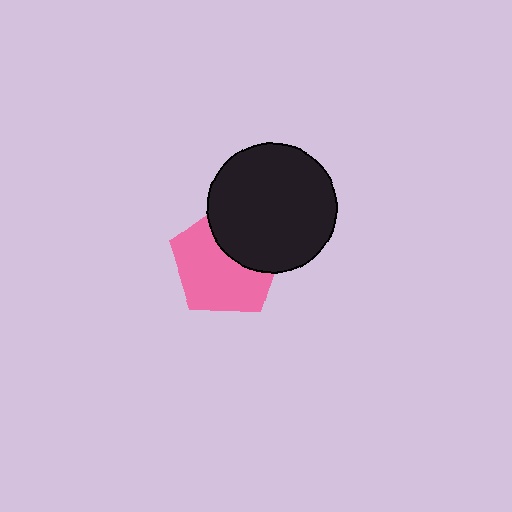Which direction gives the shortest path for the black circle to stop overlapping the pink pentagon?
Moving toward the upper-right gives the shortest separation.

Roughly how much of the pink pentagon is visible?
About half of it is visible (roughly 63%).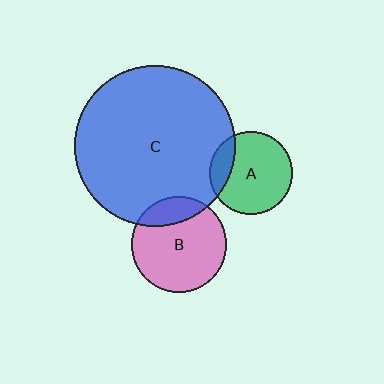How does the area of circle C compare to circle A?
Approximately 3.8 times.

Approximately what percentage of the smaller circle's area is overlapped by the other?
Approximately 20%.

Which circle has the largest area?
Circle C (blue).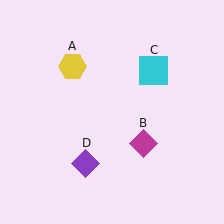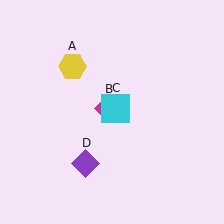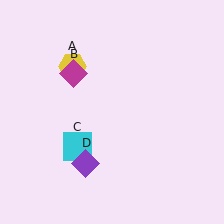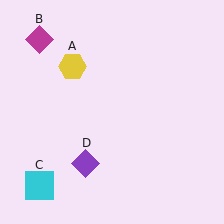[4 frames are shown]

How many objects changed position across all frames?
2 objects changed position: magenta diamond (object B), cyan square (object C).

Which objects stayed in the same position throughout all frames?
Yellow hexagon (object A) and purple diamond (object D) remained stationary.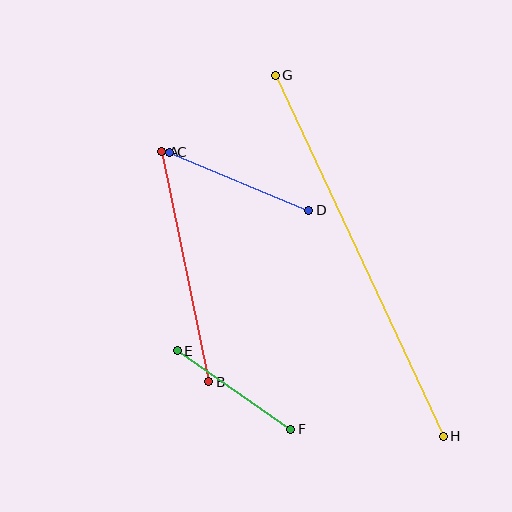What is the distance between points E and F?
The distance is approximately 138 pixels.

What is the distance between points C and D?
The distance is approximately 151 pixels.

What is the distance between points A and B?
The distance is approximately 235 pixels.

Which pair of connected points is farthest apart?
Points G and H are farthest apart.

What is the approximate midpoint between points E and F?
The midpoint is at approximately (234, 390) pixels.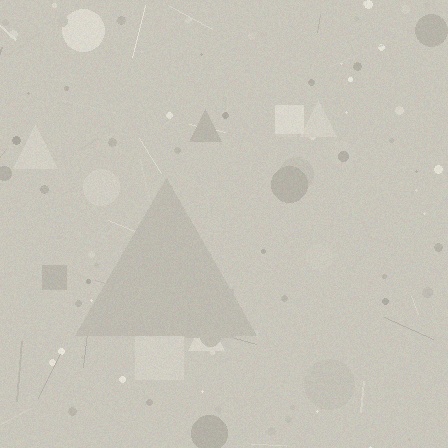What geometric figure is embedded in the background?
A triangle is embedded in the background.